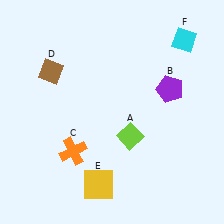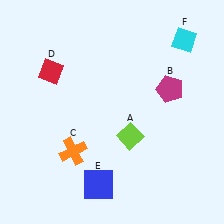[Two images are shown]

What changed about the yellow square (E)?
In Image 1, E is yellow. In Image 2, it changed to blue.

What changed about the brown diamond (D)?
In Image 1, D is brown. In Image 2, it changed to red.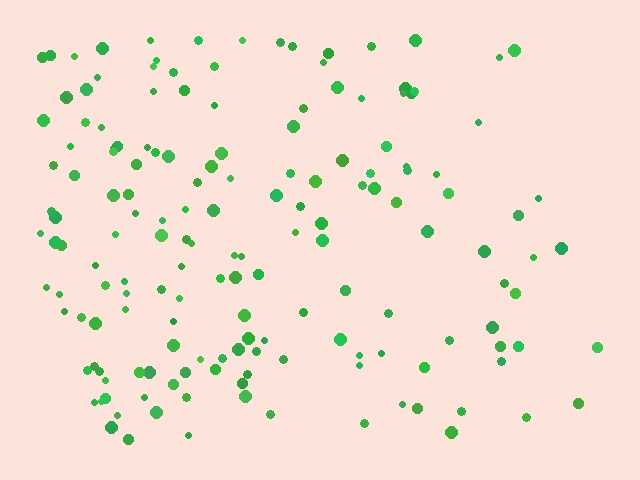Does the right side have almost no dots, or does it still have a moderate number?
Still a moderate number, just noticeably fewer than the left.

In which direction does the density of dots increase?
From right to left, with the left side densest.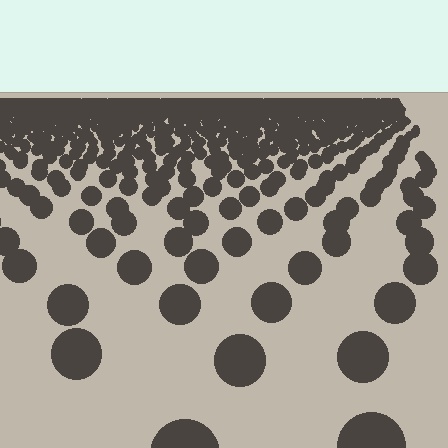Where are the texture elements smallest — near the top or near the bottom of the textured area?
Near the top.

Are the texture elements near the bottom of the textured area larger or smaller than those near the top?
Larger. Near the bottom, elements are closer to the viewer and appear at a bigger on-screen size.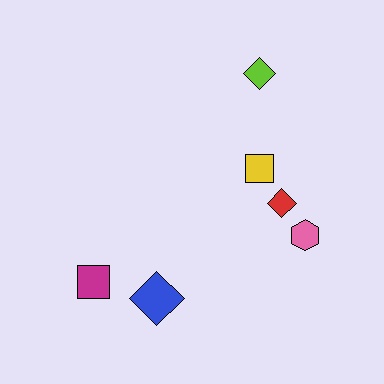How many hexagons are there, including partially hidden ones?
There is 1 hexagon.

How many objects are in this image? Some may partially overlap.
There are 6 objects.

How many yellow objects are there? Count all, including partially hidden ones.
There is 1 yellow object.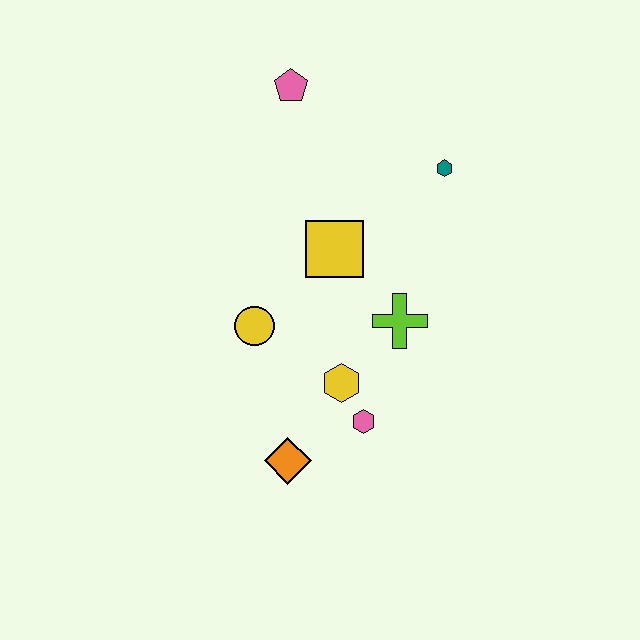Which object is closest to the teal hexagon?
The yellow square is closest to the teal hexagon.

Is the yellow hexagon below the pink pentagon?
Yes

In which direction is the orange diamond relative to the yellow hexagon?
The orange diamond is below the yellow hexagon.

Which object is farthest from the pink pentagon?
The orange diamond is farthest from the pink pentagon.